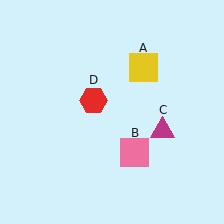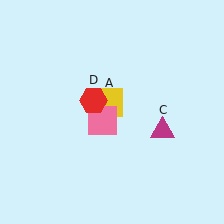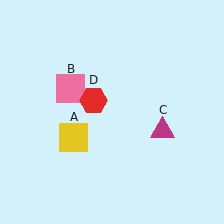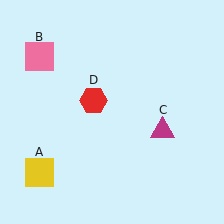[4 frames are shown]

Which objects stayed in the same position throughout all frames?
Magenta triangle (object C) and red hexagon (object D) remained stationary.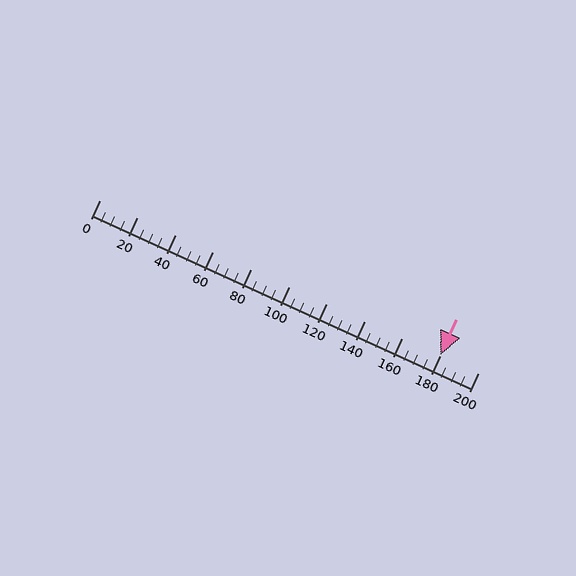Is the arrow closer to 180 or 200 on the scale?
The arrow is closer to 180.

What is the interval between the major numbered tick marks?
The major tick marks are spaced 20 units apart.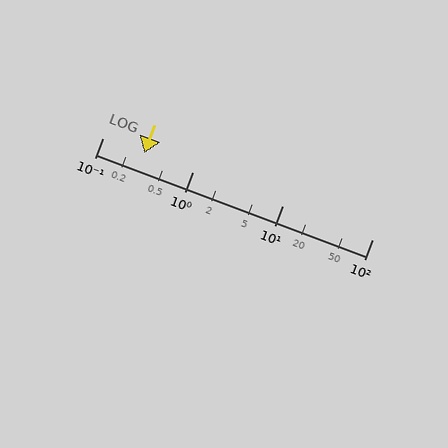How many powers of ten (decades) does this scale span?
The scale spans 3 decades, from 0.1 to 100.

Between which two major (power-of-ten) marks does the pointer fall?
The pointer is between 0.1 and 1.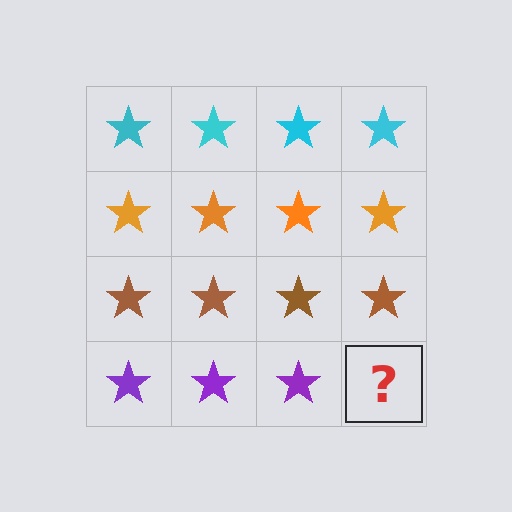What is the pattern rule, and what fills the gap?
The rule is that each row has a consistent color. The gap should be filled with a purple star.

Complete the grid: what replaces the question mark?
The question mark should be replaced with a purple star.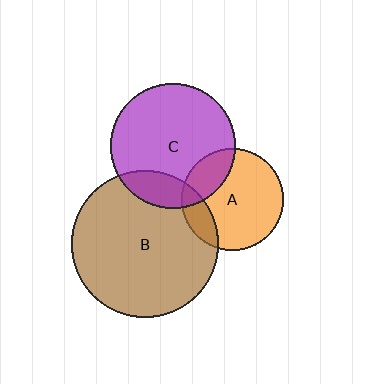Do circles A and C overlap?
Yes.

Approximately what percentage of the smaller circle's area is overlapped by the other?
Approximately 25%.